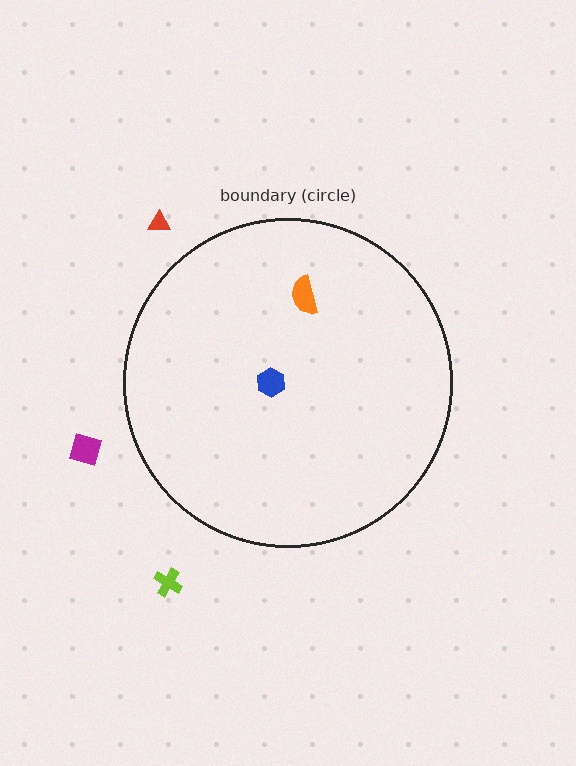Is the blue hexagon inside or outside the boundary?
Inside.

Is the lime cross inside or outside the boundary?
Outside.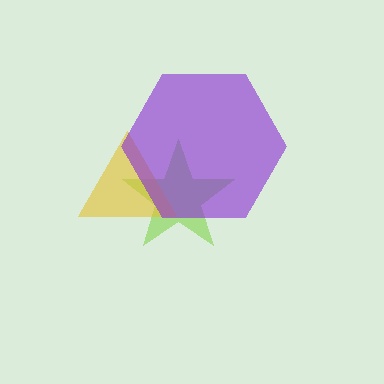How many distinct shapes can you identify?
There are 3 distinct shapes: a lime star, a yellow triangle, a purple hexagon.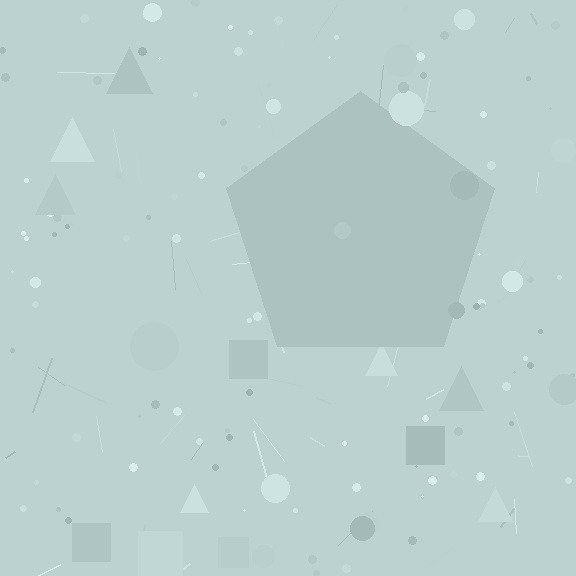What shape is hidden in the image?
A pentagon is hidden in the image.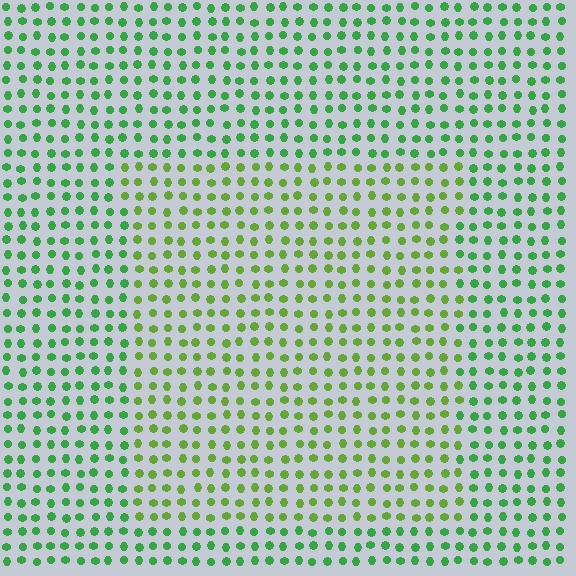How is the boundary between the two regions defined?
The boundary is defined purely by a slight shift in hue (about 33 degrees). Spacing, size, and orientation are identical on both sides.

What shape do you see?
I see a rectangle.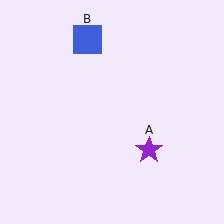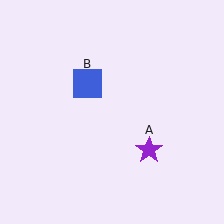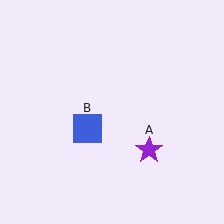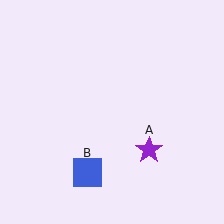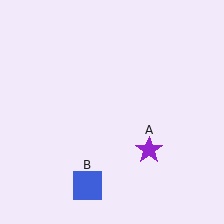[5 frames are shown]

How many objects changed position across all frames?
1 object changed position: blue square (object B).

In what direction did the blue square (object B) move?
The blue square (object B) moved down.